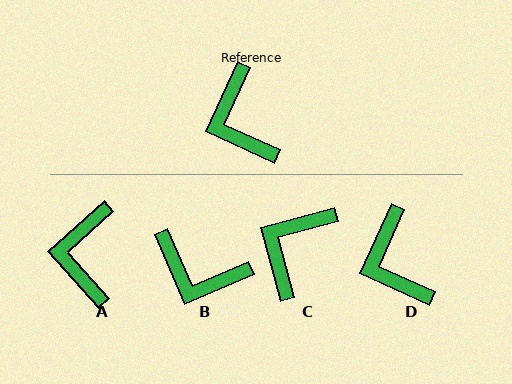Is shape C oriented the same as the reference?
No, it is off by about 50 degrees.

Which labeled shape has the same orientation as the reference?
D.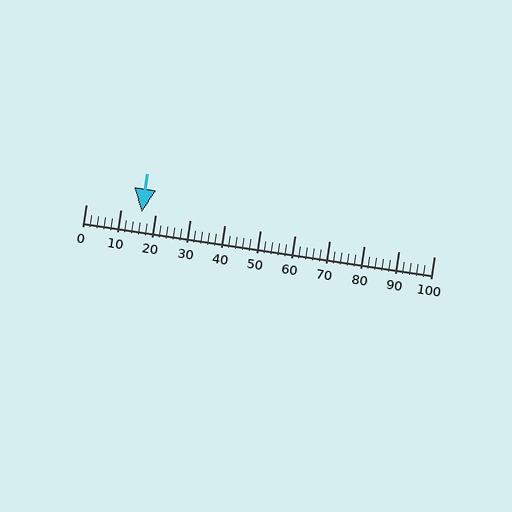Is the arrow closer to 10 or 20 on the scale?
The arrow is closer to 20.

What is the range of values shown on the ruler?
The ruler shows values from 0 to 100.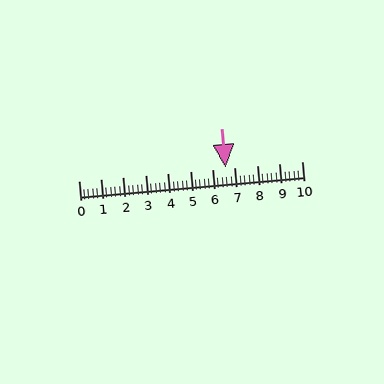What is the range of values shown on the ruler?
The ruler shows values from 0 to 10.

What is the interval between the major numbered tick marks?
The major tick marks are spaced 1 units apart.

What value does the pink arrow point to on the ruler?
The pink arrow points to approximately 6.6.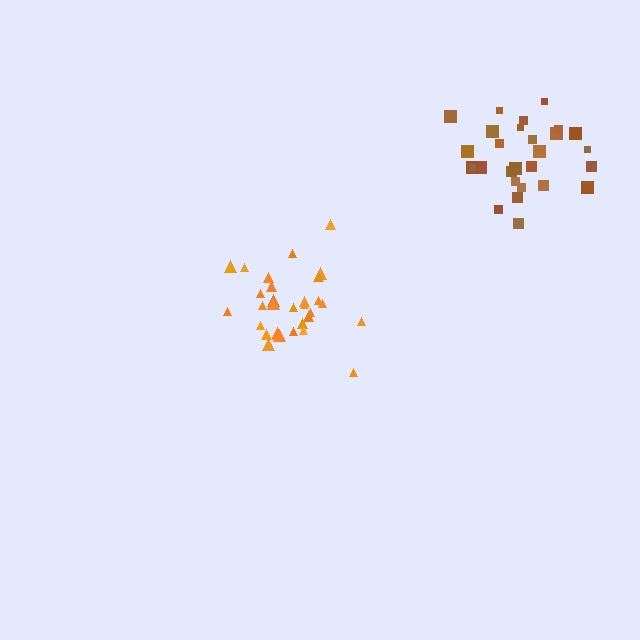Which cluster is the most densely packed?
Brown.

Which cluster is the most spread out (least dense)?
Orange.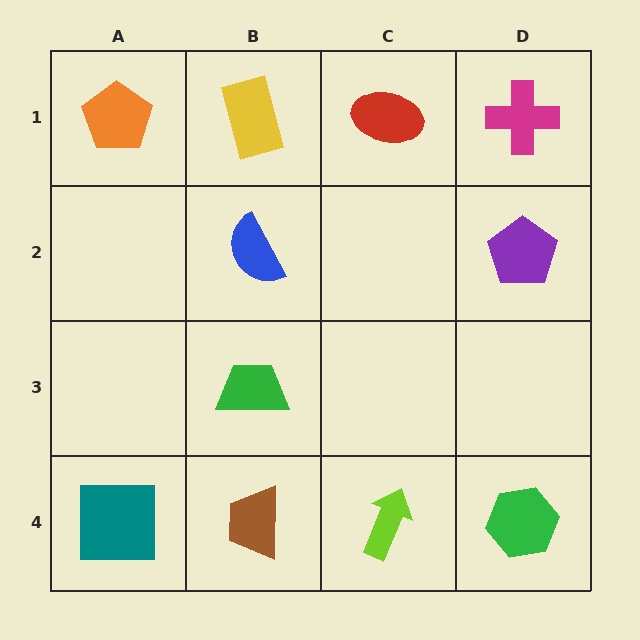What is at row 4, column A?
A teal square.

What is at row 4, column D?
A green hexagon.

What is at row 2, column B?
A blue semicircle.